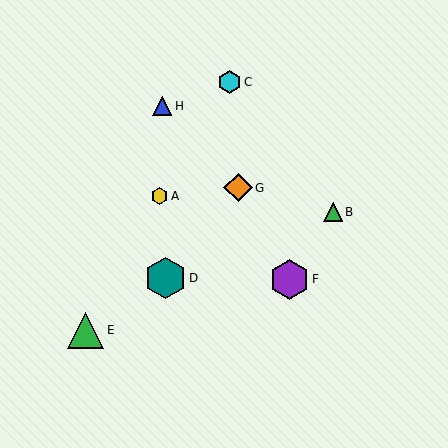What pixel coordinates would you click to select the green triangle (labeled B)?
Click at (333, 212) to select the green triangle B.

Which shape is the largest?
The teal hexagon (labeled D) is the largest.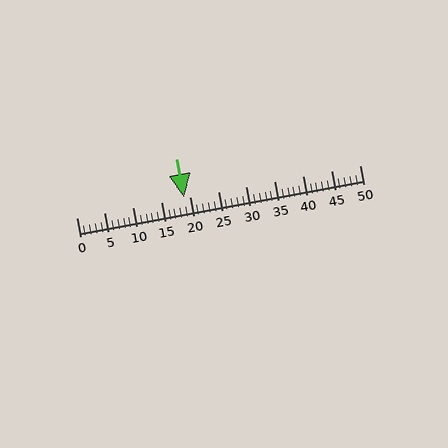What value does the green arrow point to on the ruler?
The green arrow points to approximately 19.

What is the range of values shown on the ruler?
The ruler shows values from 0 to 50.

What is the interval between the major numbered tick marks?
The major tick marks are spaced 5 units apart.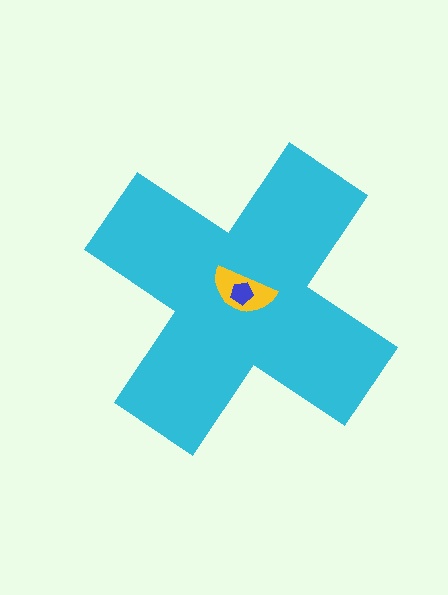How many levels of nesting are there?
3.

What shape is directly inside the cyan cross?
The yellow semicircle.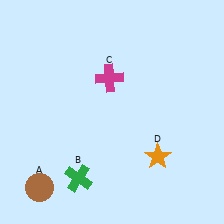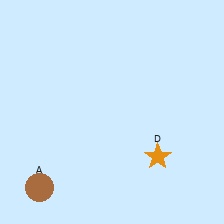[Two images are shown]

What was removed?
The green cross (B), the magenta cross (C) were removed in Image 2.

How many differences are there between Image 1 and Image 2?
There are 2 differences between the two images.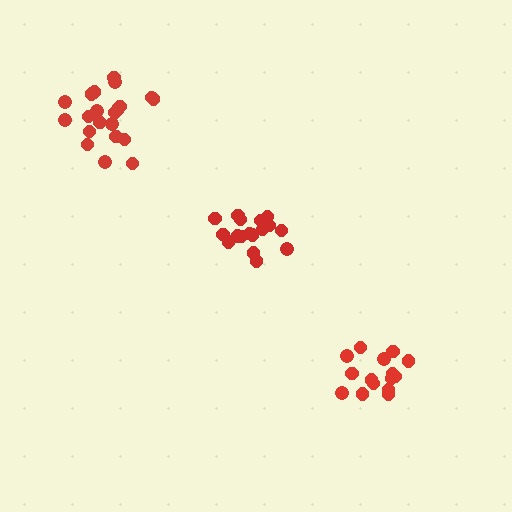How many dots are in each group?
Group 1: 17 dots, Group 2: 15 dots, Group 3: 21 dots (53 total).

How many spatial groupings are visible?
There are 3 spatial groupings.